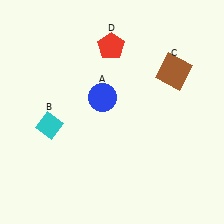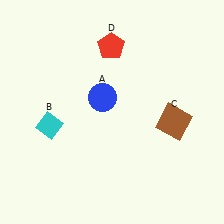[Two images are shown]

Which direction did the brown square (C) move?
The brown square (C) moved down.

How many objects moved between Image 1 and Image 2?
1 object moved between the two images.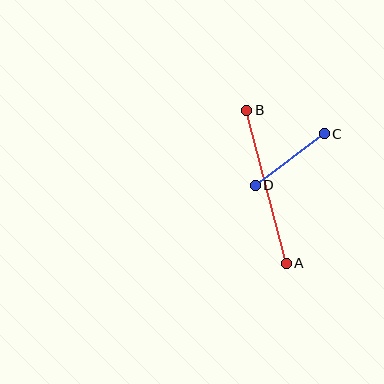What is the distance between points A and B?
The distance is approximately 158 pixels.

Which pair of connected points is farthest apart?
Points A and B are farthest apart.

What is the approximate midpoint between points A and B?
The midpoint is at approximately (266, 187) pixels.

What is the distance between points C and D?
The distance is approximately 86 pixels.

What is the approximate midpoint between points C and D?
The midpoint is at approximately (290, 159) pixels.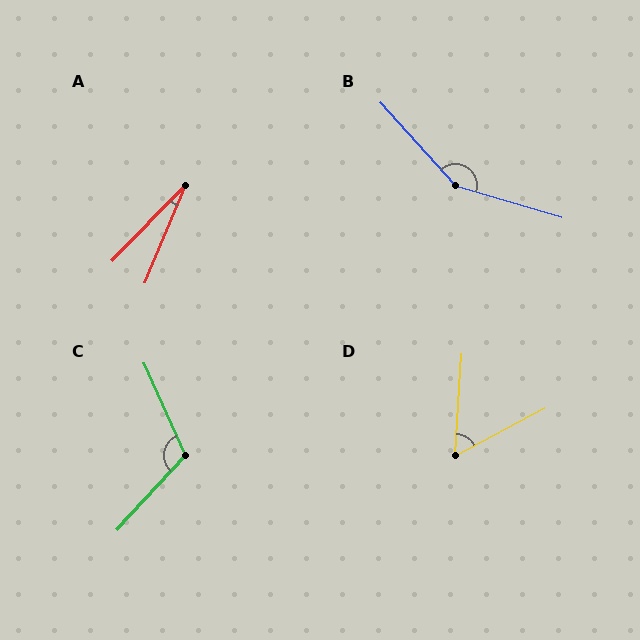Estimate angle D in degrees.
Approximately 58 degrees.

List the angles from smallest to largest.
A (22°), D (58°), C (113°), B (149°).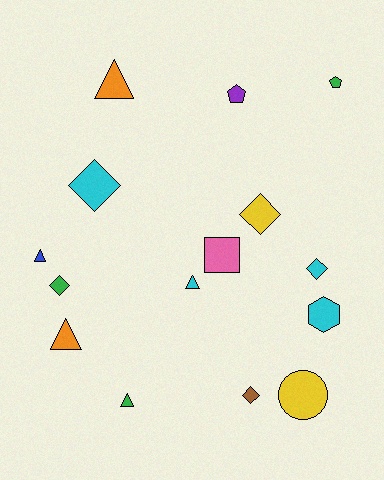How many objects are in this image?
There are 15 objects.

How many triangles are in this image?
There are 5 triangles.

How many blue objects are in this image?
There is 1 blue object.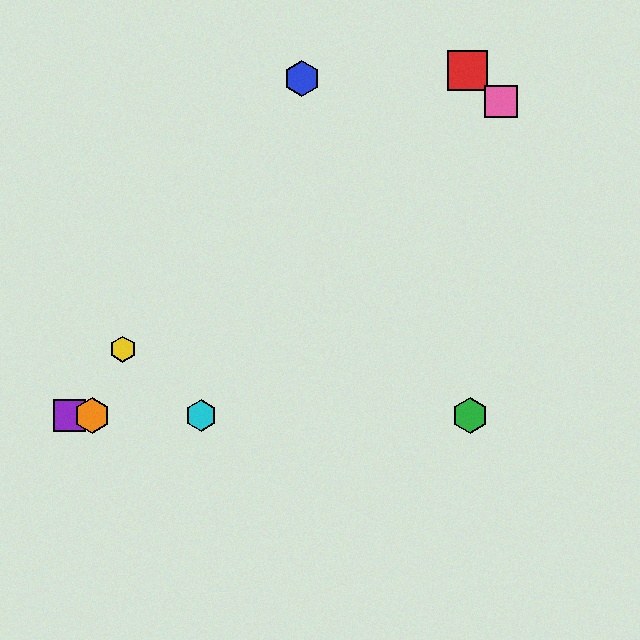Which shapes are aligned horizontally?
The green hexagon, the purple square, the orange hexagon, the cyan hexagon are aligned horizontally.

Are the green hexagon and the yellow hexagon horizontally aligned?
No, the green hexagon is at y≈416 and the yellow hexagon is at y≈349.